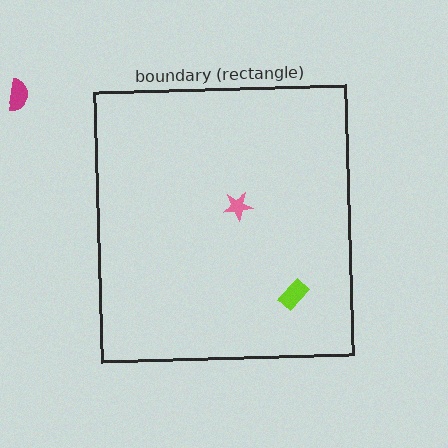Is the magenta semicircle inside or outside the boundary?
Outside.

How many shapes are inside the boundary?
2 inside, 1 outside.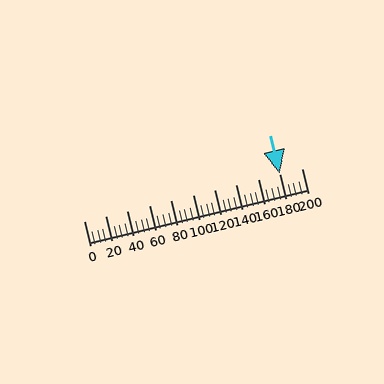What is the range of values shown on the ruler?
The ruler shows values from 0 to 200.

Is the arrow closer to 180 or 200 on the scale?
The arrow is closer to 180.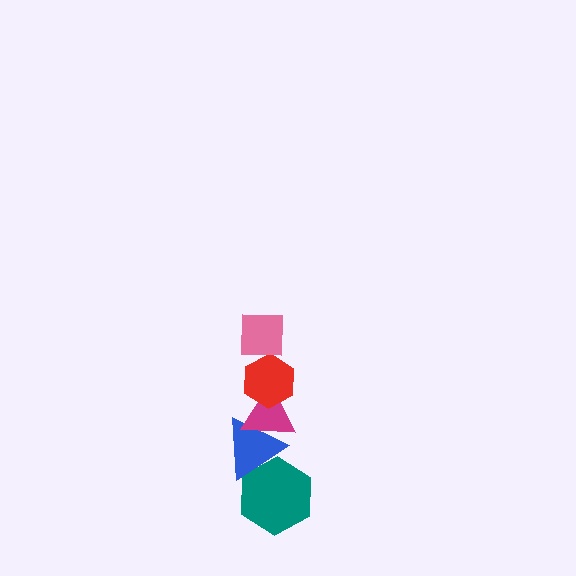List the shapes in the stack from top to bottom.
From top to bottom: the pink square, the red hexagon, the magenta triangle, the blue triangle, the teal hexagon.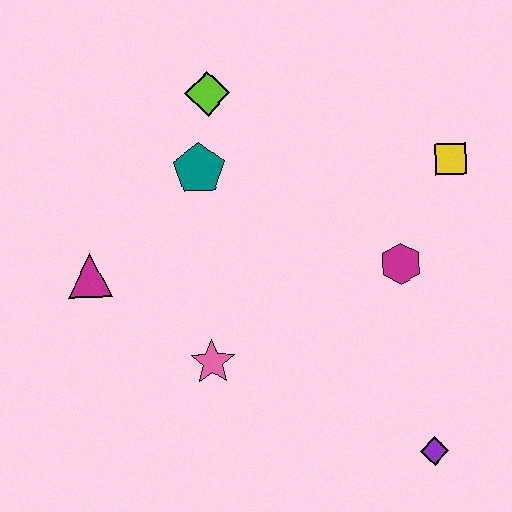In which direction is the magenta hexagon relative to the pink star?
The magenta hexagon is to the right of the pink star.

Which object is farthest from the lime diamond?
The purple diamond is farthest from the lime diamond.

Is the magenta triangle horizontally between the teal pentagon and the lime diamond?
No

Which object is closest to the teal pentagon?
The lime diamond is closest to the teal pentagon.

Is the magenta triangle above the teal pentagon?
No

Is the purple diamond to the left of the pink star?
No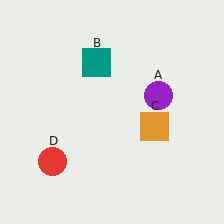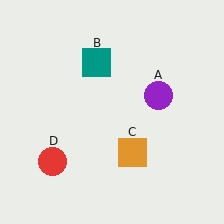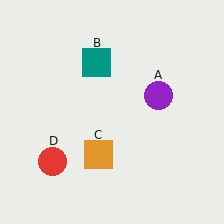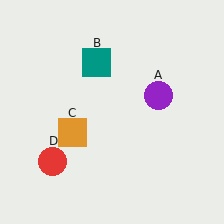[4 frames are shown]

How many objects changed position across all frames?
1 object changed position: orange square (object C).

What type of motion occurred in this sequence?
The orange square (object C) rotated clockwise around the center of the scene.